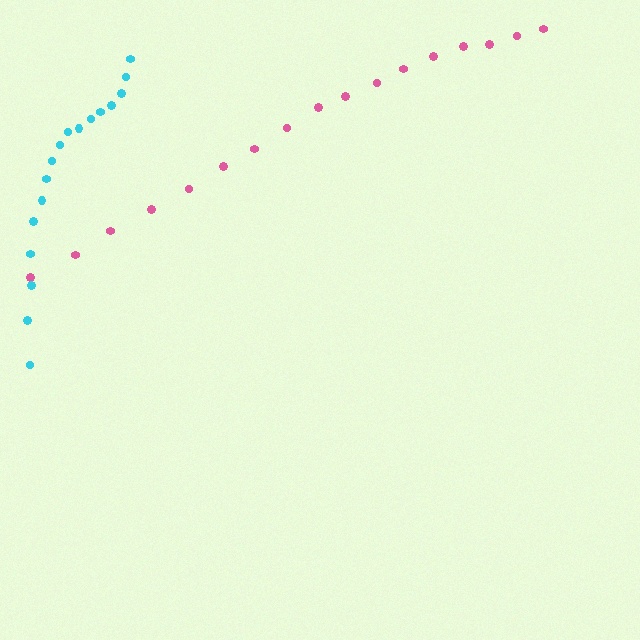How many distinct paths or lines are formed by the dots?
There are 2 distinct paths.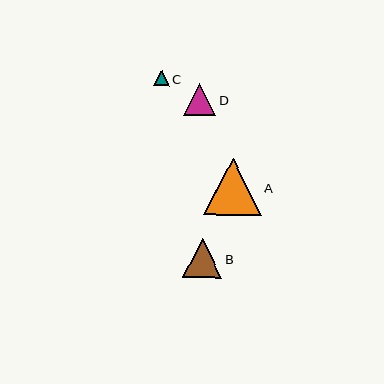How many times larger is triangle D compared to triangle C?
Triangle D is approximately 2.1 times the size of triangle C.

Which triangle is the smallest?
Triangle C is the smallest with a size of approximately 16 pixels.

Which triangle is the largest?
Triangle A is the largest with a size of approximately 57 pixels.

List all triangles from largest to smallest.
From largest to smallest: A, B, D, C.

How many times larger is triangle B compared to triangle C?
Triangle B is approximately 2.5 times the size of triangle C.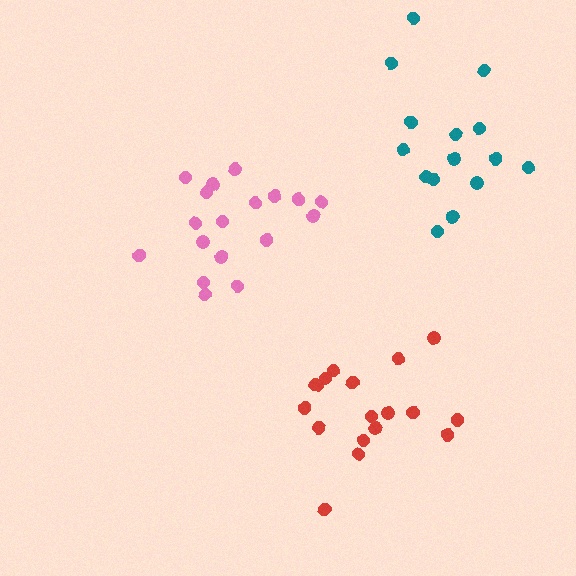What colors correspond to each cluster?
The clusters are colored: red, pink, teal.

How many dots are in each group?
Group 1: 18 dots, Group 2: 18 dots, Group 3: 15 dots (51 total).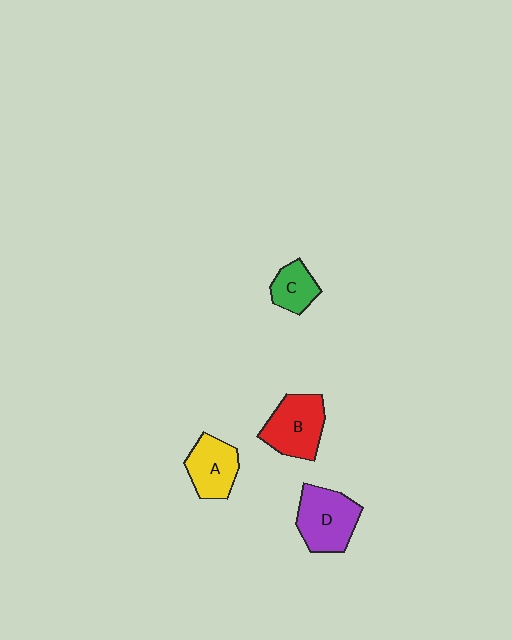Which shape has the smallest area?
Shape C (green).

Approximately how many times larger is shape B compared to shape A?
Approximately 1.2 times.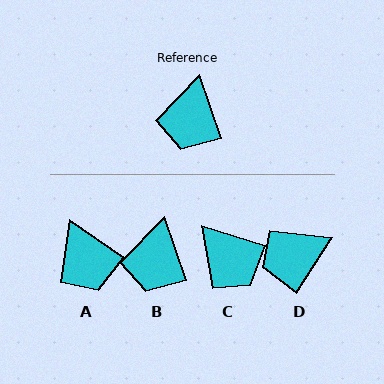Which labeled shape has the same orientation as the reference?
B.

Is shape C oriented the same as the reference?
No, it is off by about 53 degrees.